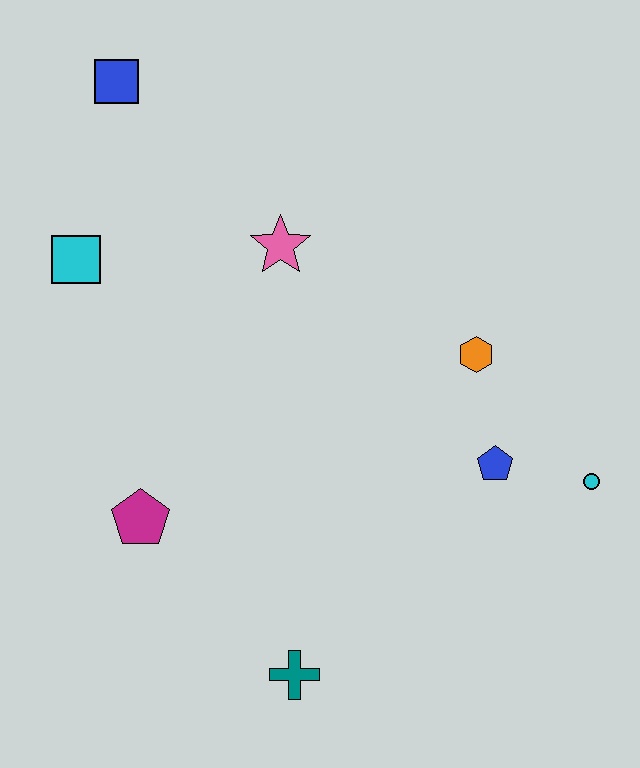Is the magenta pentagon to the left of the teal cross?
Yes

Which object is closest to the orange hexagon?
The blue pentagon is closest to the orange hexagon.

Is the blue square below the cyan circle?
No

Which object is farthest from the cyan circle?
The blue square is farthest from the cyan circle.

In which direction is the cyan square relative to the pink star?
The cyan square is to the left of the pink star.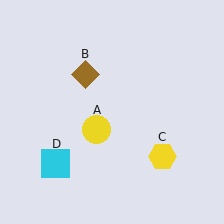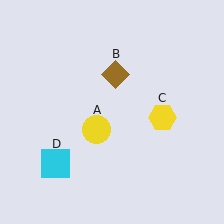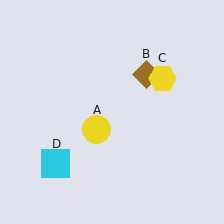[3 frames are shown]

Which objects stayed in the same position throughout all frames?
Yellow circle (object A) and cyan square (object D) remained stationary.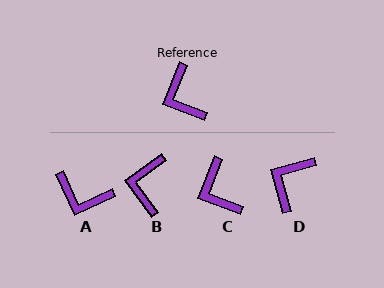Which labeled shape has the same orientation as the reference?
C.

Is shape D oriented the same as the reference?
No, it is off by about 53 degrees.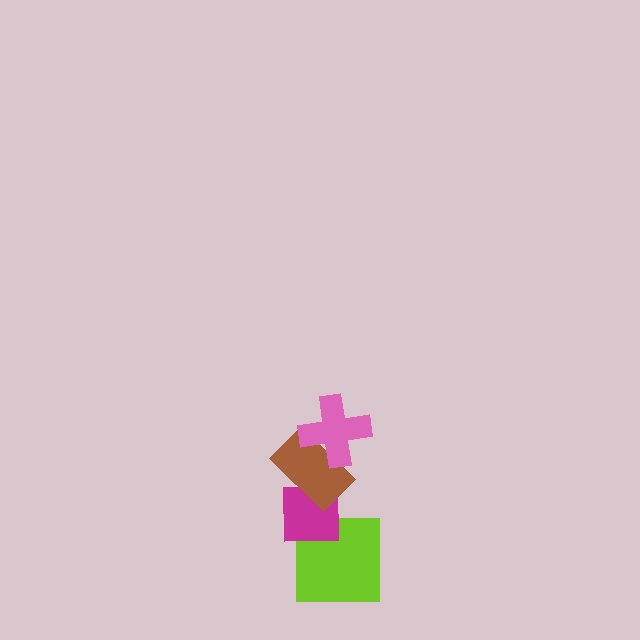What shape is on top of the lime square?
The magenta square is on top of the lime square.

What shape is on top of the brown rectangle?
The pink cross is on top of the brown rectangle.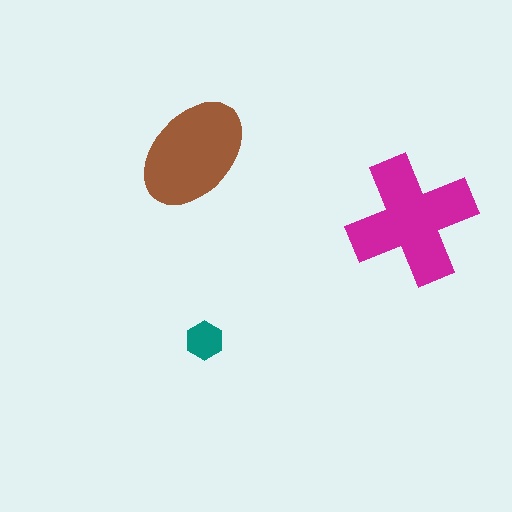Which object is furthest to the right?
The magenta cross is rightmost.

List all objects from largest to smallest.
The magenta cross, the brown ellipse, the teal hexagon.